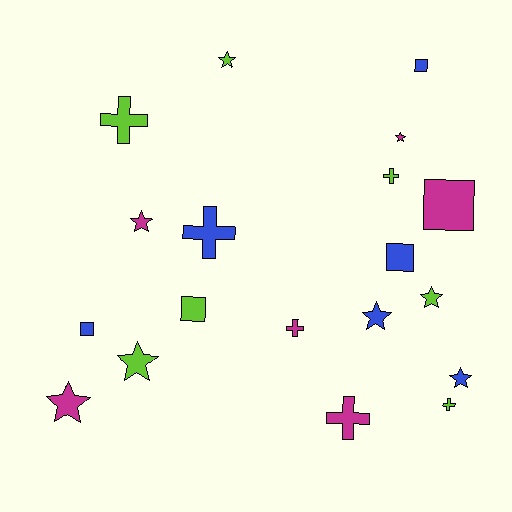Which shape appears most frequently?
Star, with 8 objects.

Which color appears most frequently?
Lime, with 7 objects.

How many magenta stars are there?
There are 3 magenta stars.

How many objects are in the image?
There are 19 objects.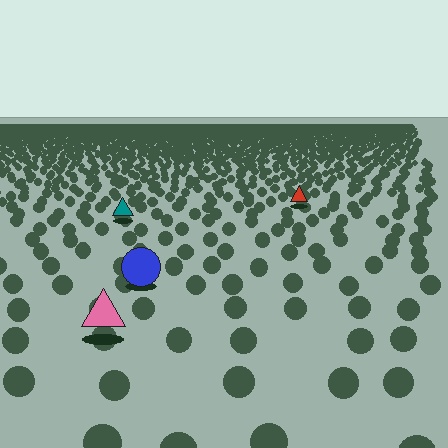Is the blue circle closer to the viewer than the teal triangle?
Yes. The blue circle is closer — you can tell from the texture gradient: the ground texture is coarser near it.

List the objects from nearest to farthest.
From nearest to farthest: the pink triangle, the blue circle, the teal triangle, the red triangle.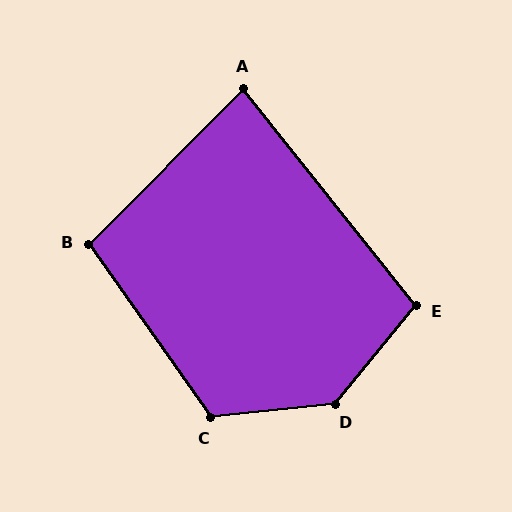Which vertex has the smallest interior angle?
A, at approximately 83 degrees.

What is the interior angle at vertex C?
Approximately 119 degrees (obtuse).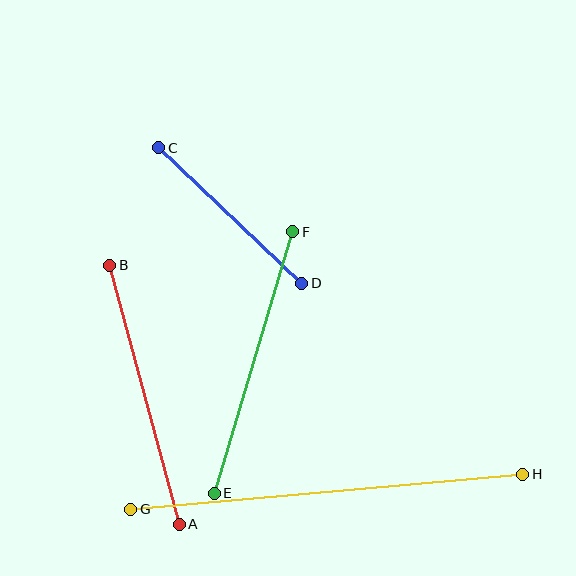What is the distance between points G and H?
The distance is approximately 394 pixels.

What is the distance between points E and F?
The distance is approximately 273 pixels.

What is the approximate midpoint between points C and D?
The midpoint is at approximately (230, 216) pixels.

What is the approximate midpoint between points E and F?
The midpoint is at approximately (254, 362) pixels.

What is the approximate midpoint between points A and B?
The midpoint is at approximately (144, 395) pixels.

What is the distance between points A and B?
The distance is approximately 268 pixels.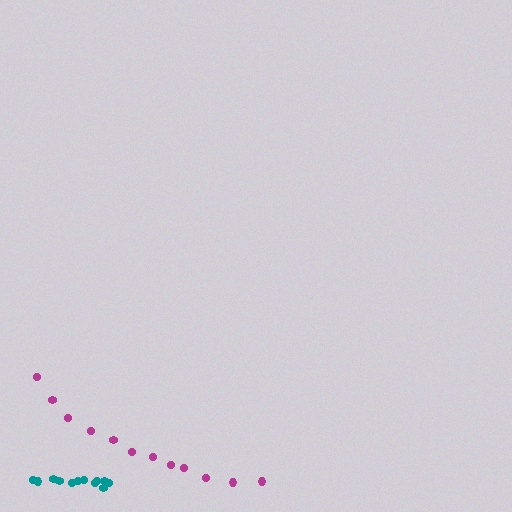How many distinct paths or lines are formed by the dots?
There are 2 distinct paths.